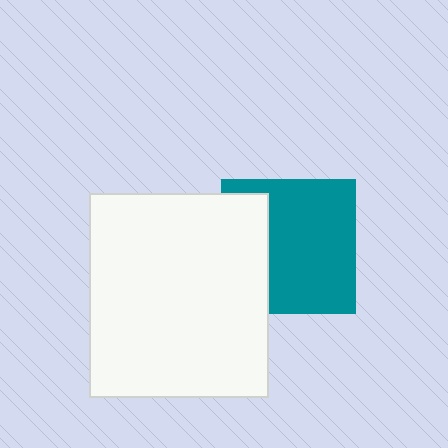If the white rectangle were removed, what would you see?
You would see the complete teal square.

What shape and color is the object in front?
The object in front is a white rectangle.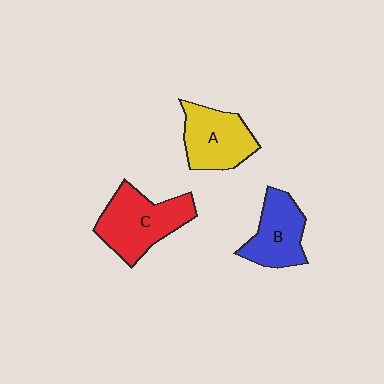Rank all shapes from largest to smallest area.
From largest to smallest: C (red), A (yellow), B (blue).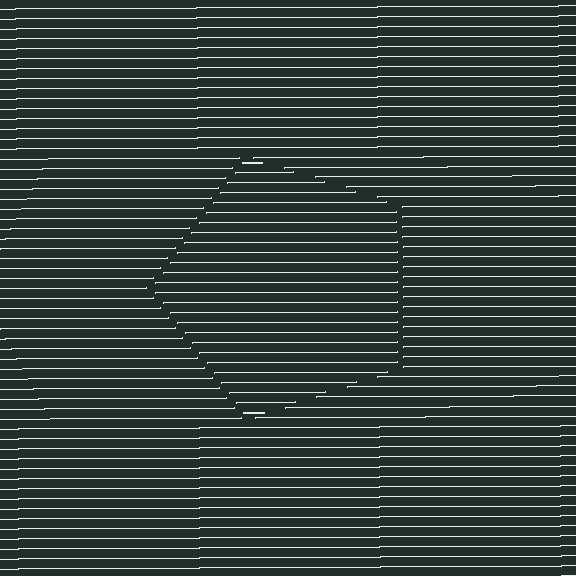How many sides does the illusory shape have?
5 sides — the line-ends trace a pentagon.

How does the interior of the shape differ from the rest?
The interior of the shape contains the same grating, shifted by half a period — the contour is defined by the phase discontinuity where line-ends from the inner and outer gratings abut.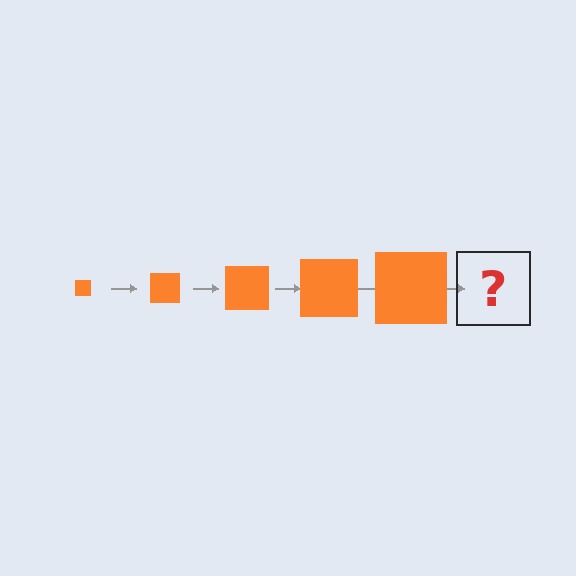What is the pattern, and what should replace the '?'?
The pattern is that the square gets progressively larger each step. The '?' should be an orange square, larger than the previous one.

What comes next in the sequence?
The next element should be an orange square, larger than the previous one.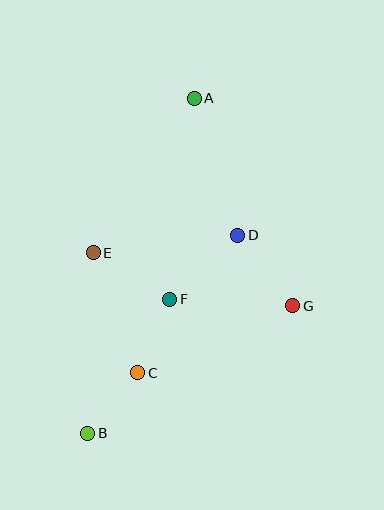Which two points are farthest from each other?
Points A and B are farthest from each other.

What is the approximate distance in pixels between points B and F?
The distance between B and F is approximately 157 pixels.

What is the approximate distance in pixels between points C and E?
The distance between C and E is approximately 128 pixels.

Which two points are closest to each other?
Points B and C are closest to each other.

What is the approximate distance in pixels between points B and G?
The distance between B and G is approximately 242 pixels.